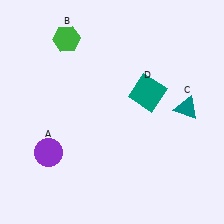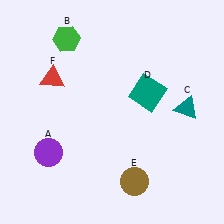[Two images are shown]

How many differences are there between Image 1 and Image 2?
There are 2 differences between the two images.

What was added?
A brown circle (E), a red triangle (F) were added in Image 2.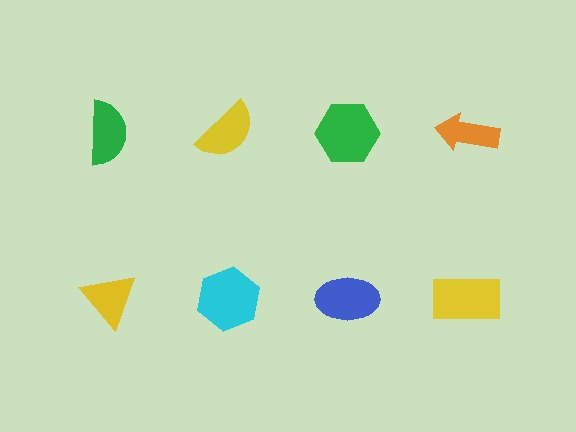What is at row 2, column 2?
A cyan hexagon.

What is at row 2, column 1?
A yellow triangle.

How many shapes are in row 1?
4 shapes.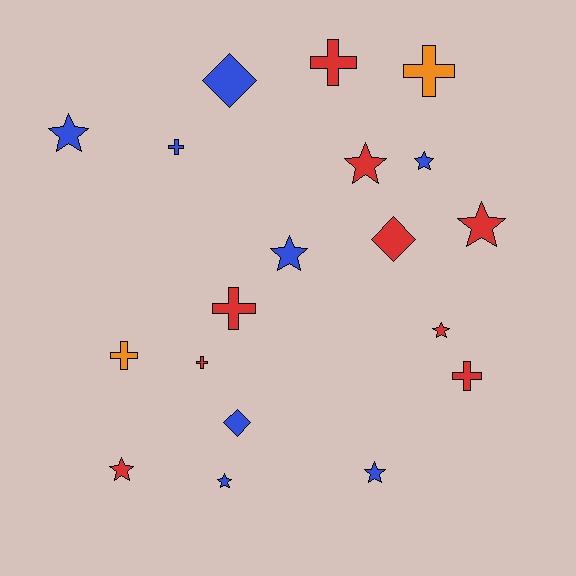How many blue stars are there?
There are 5 blue stars.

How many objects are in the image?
There are 19 objects.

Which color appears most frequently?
Red, with 9 objects.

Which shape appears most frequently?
Star, with 9 objects.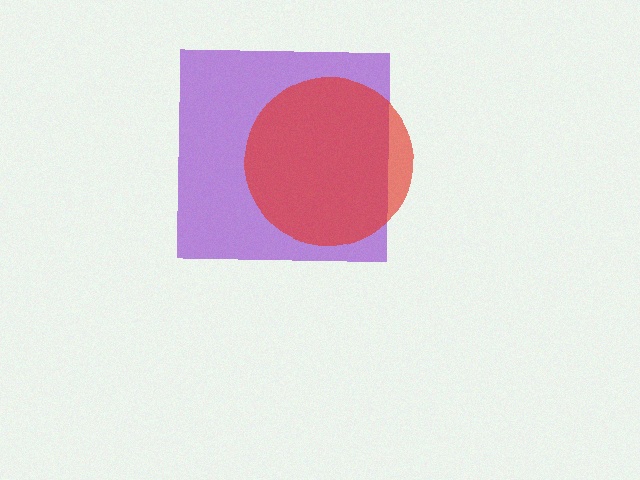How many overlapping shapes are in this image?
There are 2 overlapping shapes in the image.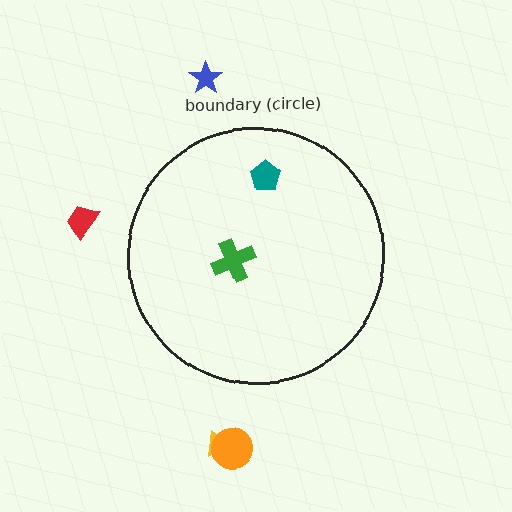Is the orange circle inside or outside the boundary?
Outside.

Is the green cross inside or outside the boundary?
Inside.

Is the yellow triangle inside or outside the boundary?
Outside.